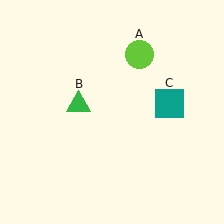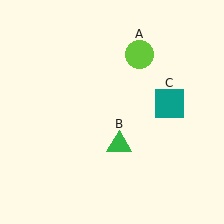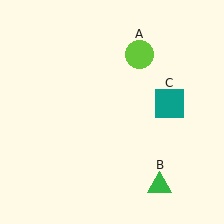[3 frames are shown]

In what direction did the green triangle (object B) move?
The green triangle (object B) moved down and to the right.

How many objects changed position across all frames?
1 object changed position: green triangle (object B).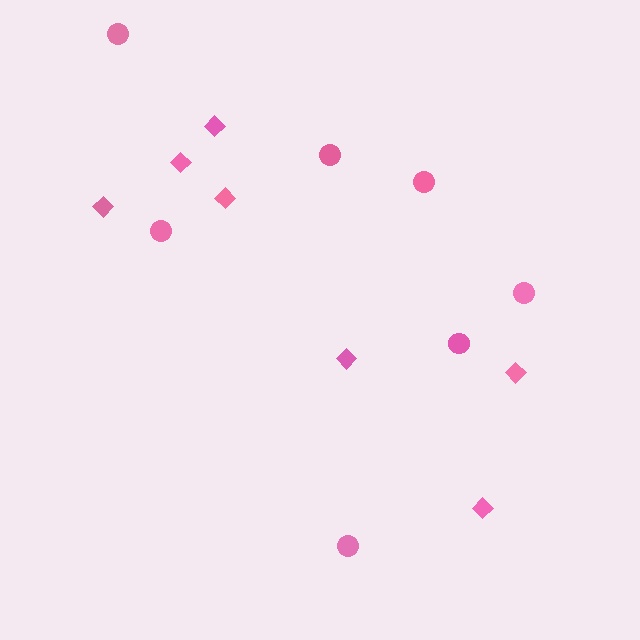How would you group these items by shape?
There are 2 groups: one group of diamonds (7) and one group of circles (7).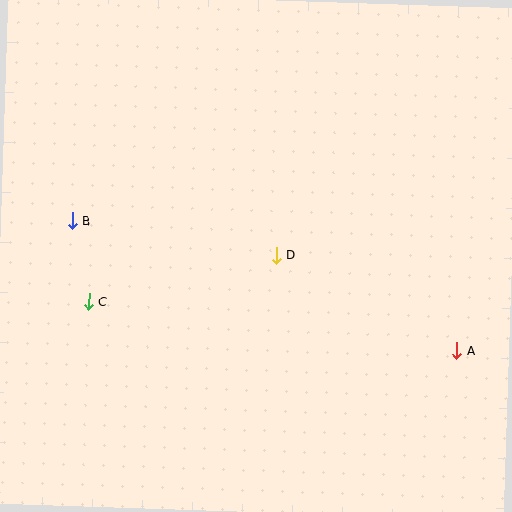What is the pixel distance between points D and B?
The distance between D and B is 207 pixels.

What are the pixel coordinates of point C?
Point C is at (89, 301).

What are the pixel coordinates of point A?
Point A is at (457, 350).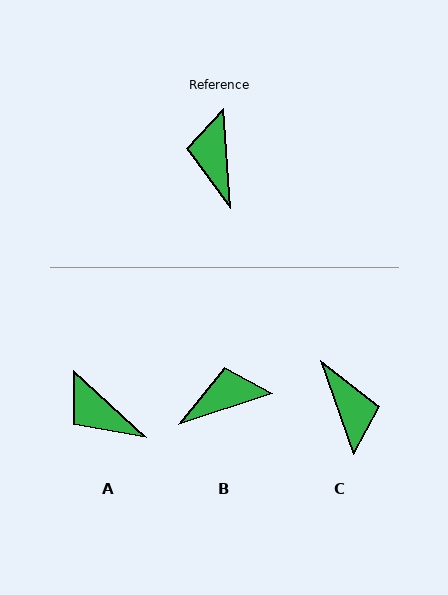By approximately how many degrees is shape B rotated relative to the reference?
Approximately 76 degrees clockwise.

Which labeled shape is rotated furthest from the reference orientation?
C, about 165 degrees away.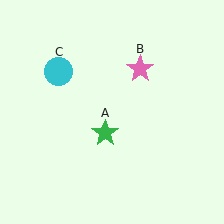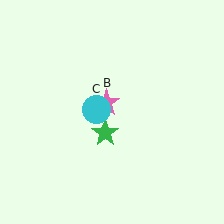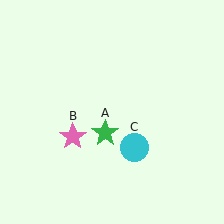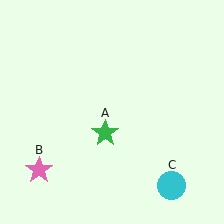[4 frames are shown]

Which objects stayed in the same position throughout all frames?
Green star (object A) remained stationary.